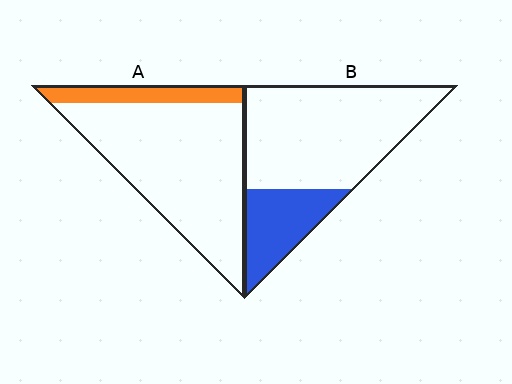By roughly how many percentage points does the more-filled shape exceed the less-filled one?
By roughly 10 percentage points (B over A).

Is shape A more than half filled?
No.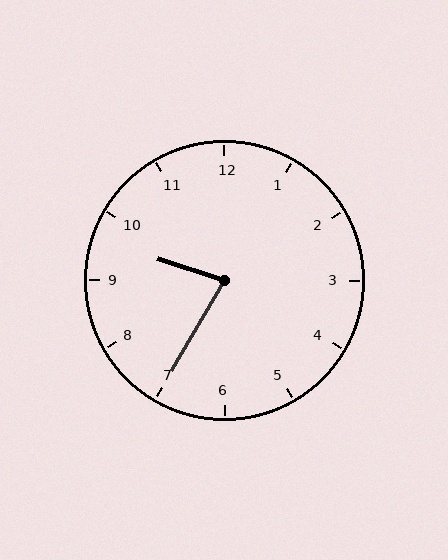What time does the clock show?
9:35.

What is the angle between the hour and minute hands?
Approximately 78 degrees.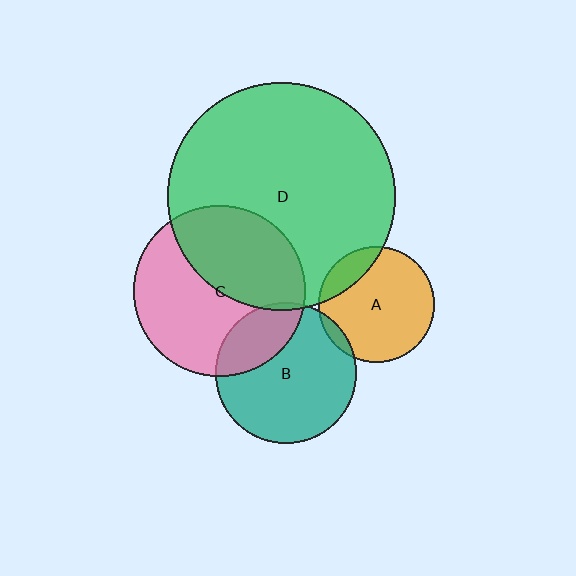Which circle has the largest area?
Circle D (green).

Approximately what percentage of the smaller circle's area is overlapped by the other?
Approximately 15%.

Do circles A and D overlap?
Yes.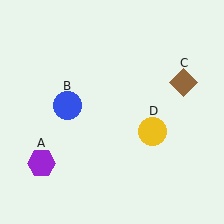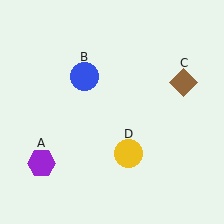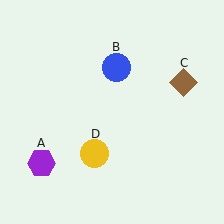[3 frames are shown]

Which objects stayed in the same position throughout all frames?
Purple hexagon (object A) and brown diamond (object C) remained stationary.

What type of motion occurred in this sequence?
The blue circle (object B), yellow circle (object D) rotated clockwise around the center of the scene.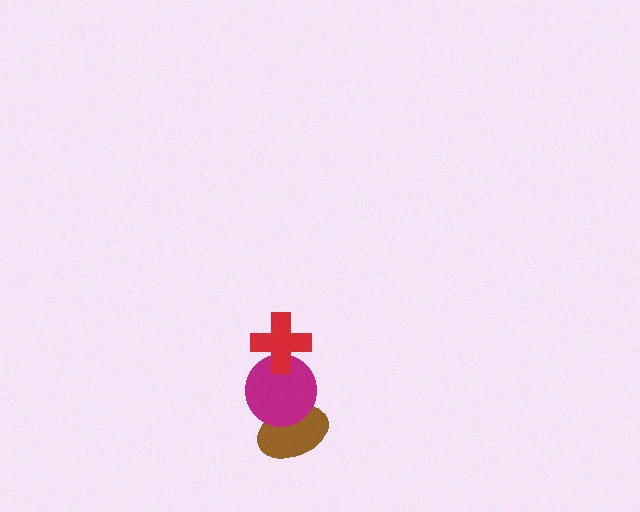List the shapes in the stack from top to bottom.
From top to bottom: the red cross, the magenta circle, the brown ellipse.